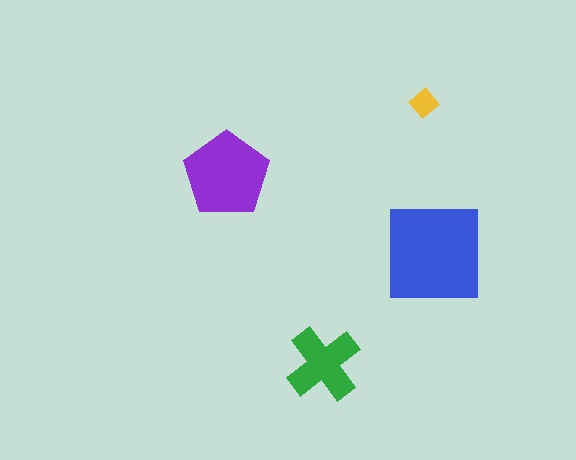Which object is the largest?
The blue square.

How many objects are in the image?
There are 4 objects in the image.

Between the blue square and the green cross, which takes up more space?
The blue square.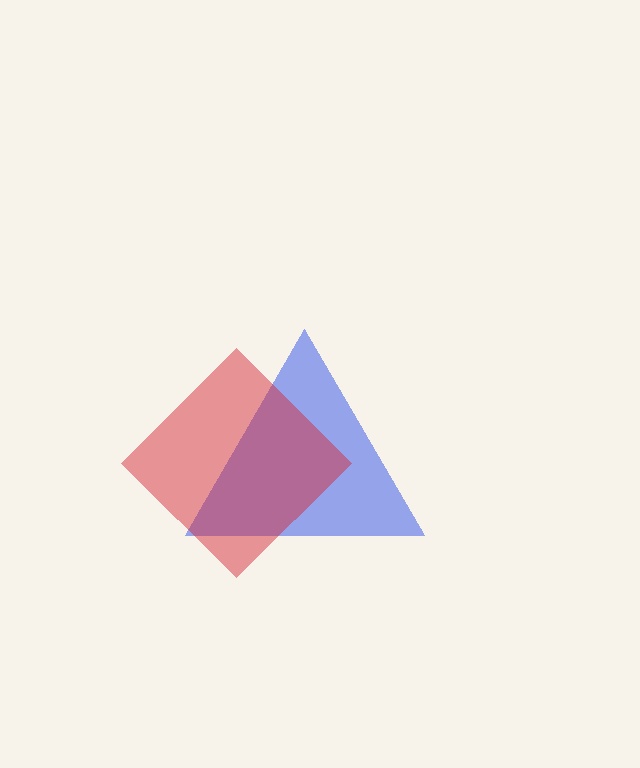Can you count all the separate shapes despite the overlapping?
Yes, there are 2 separate shapes.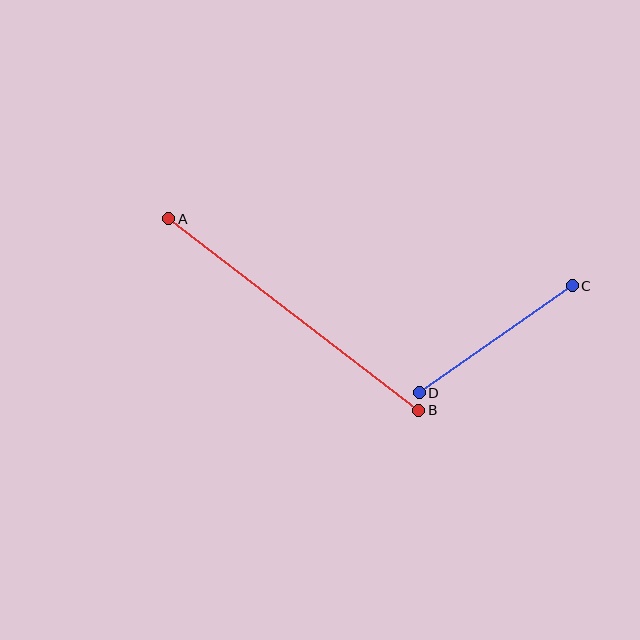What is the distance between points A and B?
The distance is approximately 315 pixels.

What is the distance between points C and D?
The distance is approximately 187 pixels.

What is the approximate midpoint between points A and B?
The midpoint is at approximately (294, 315) pixels.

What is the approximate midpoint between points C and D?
The midpoint is at approximately (496, 339) pixels.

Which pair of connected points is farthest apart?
Points A and B are farthest apart.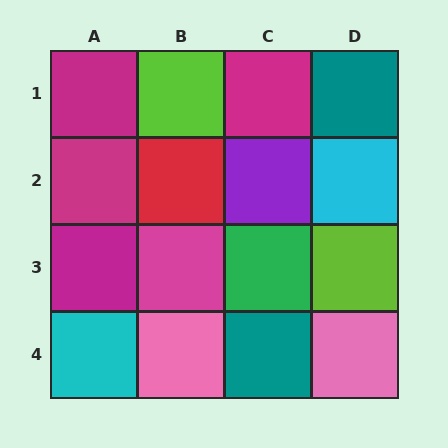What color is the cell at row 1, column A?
Magenta.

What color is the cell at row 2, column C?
Purple.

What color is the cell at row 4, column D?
Pink.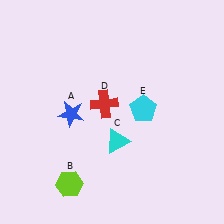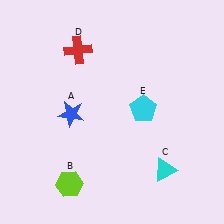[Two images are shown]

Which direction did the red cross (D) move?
The red cross (D) moved up.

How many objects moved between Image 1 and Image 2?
2 objects moved between the two images.